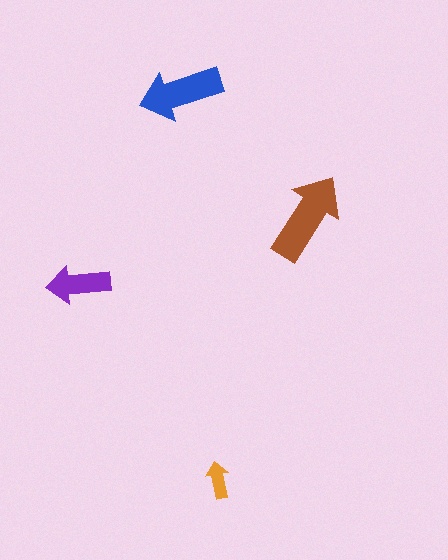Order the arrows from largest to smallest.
the brown one, the blue one, the purple one, the orange one.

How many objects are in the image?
There are 4 objects in the image.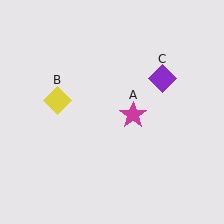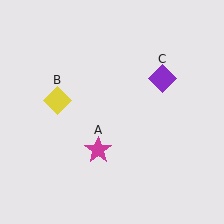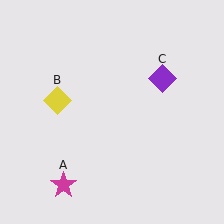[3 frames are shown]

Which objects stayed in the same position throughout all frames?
Yellow diamond (object B) and purple diamond (object C) remained stationary.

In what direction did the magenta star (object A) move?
The magenta star (object A) moved down and to the left.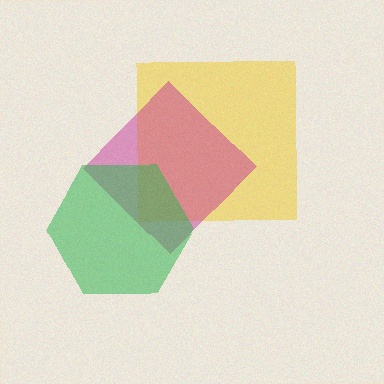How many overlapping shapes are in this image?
There are 3 overlapping shapes in the image.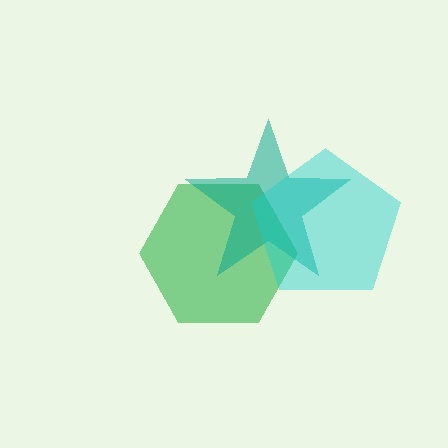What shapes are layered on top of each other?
The layered shapes are: a green hexagon, a teal star, a cyan pentagon.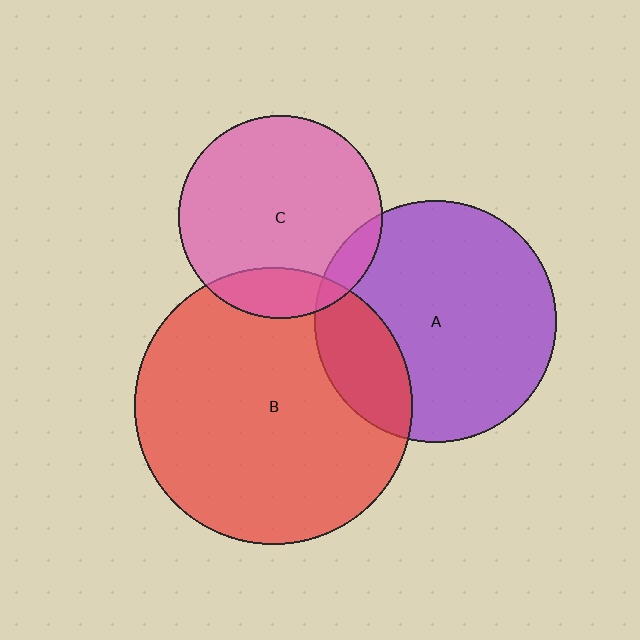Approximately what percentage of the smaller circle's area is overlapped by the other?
Approximately 15%.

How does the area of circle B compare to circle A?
Approximately 1.3 times.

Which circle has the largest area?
Circle B (red).